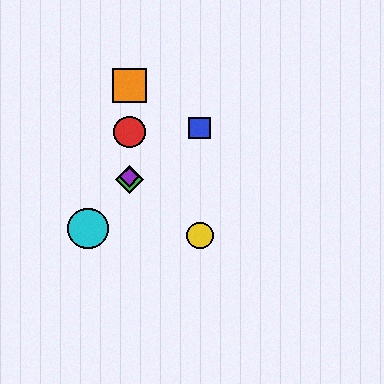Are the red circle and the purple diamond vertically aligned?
Yes, both are at x≈129.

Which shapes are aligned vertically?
The red circle, the green diamond, the purple diamond, the orange square are aligned vertically.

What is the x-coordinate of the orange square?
The orange square is at x≈129.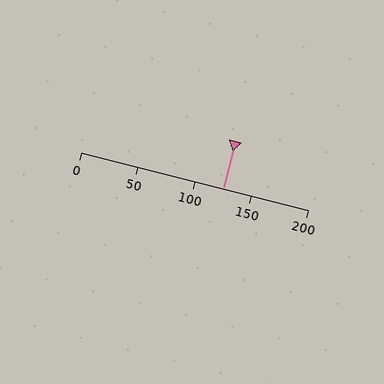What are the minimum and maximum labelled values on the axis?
The axis runs from 0 to 200.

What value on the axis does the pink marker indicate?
The marker indicates approximately 125.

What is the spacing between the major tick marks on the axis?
The major ticks are spaced 50 apart.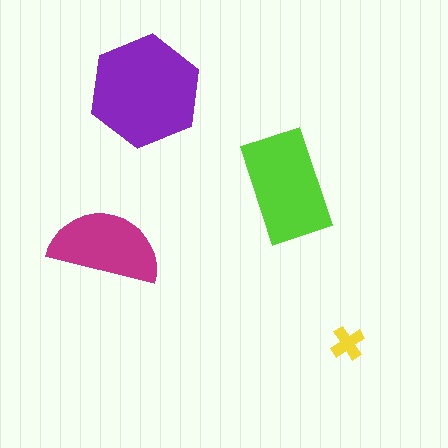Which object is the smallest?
The yellow cross.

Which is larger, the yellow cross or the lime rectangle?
The lime rectangle.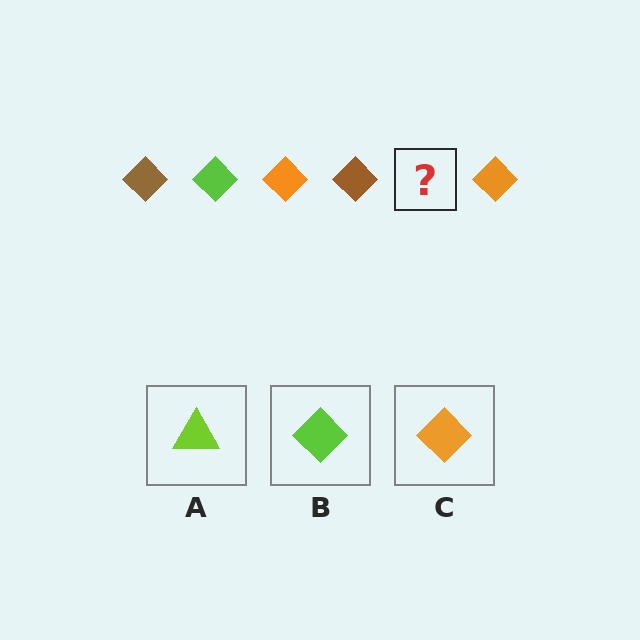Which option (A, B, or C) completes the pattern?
B.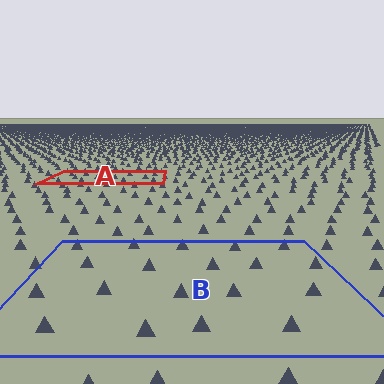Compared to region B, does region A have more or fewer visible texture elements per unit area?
Region A has more texture elements per unit area — they are packed more densely because it is farther away.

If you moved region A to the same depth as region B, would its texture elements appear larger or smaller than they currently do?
They would appear larger. At a closer depth, the same texture elements are projected at a bigger on-screen size.